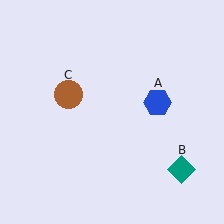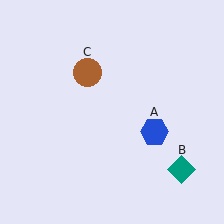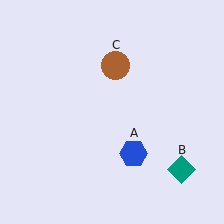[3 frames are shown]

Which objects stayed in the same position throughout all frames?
Teal diamond (object B) remained stationary.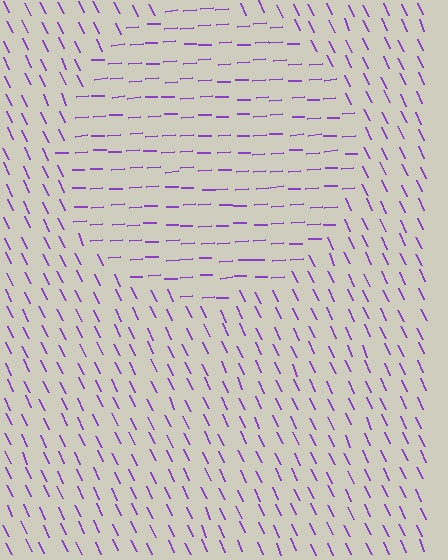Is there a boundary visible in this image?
Yes, there is a texture boundary formed by a change in line orientation.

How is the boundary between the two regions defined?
The boundary is defined purely by a change in line orientation (approximately 68 degrees difference). All lines are the same color and thickness.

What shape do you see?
I see a circle.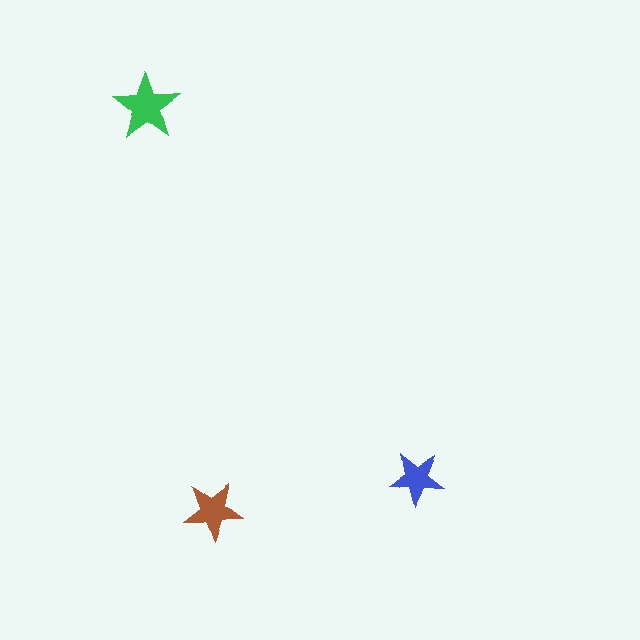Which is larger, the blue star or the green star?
The green one.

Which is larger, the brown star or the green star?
The green one.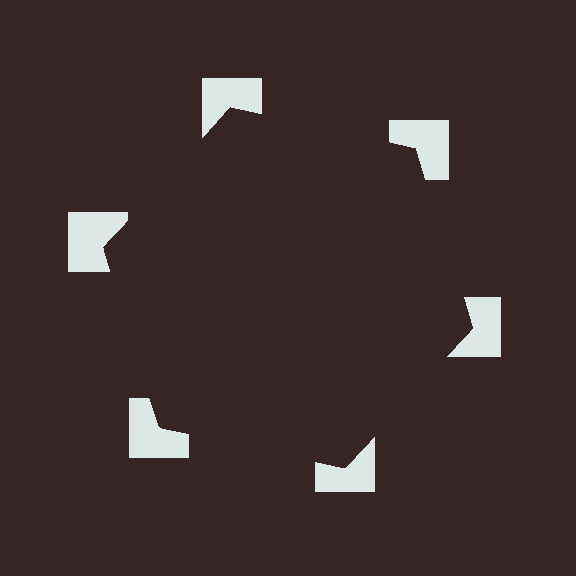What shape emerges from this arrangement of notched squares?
An illusory hexagon — its edges are inferred from the aligned wedge cuts in the notched squares, not physically drawn.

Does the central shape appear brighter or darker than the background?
It typically appears slightly darker than the background, even though no actual brightness change is drawn.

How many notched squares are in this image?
There are 6 — one at each vertex of the illusory hexagon.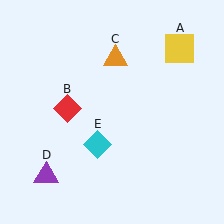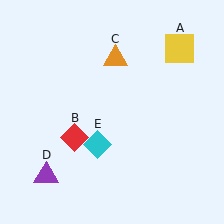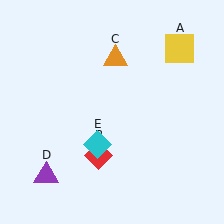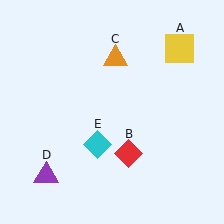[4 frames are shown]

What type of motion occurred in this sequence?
The red diamond (object B) rotated counterclockwise around the center of the scene.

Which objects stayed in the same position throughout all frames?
Yellow square (object A) and orange triangle (object C) and purple triangle (object D) and cyan diamond (object E) remained stationary.